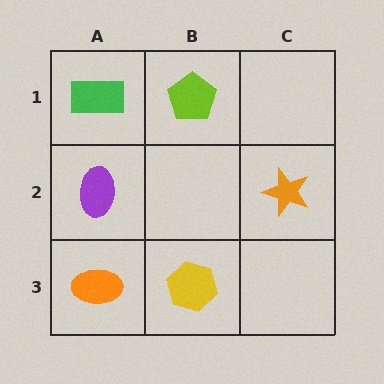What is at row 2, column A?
A purple ellipse.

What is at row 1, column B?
A lime pentagon.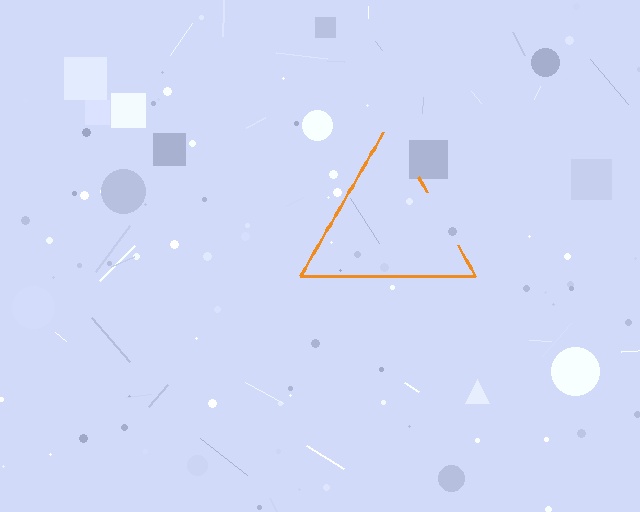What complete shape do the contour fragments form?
The contour fragments form a triangle.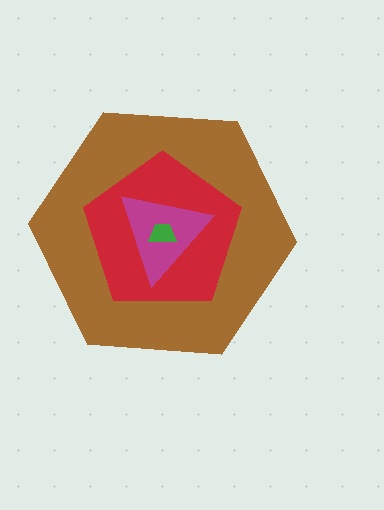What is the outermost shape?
The brown hexagon.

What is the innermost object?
The green trapezoid.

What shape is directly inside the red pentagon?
The magenta triangle.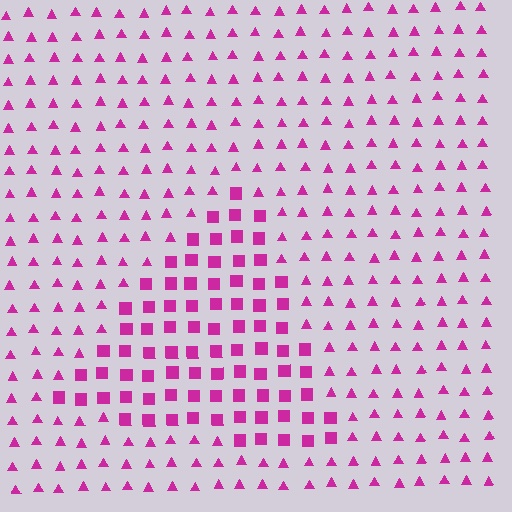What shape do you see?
I see a triangle.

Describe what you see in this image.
The image is filled with small magenta elements arranged in a uniform grid. A triangle-shaped region contains squares, while the surrounding area contains triangles. The boundary is defined purely by the change in element shape.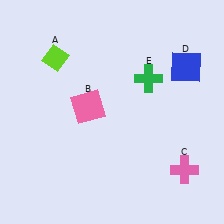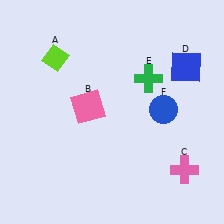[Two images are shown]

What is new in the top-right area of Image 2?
A blue circle (F) was added in the top-right area of Image 2.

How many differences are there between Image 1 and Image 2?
There is 1 difference between the two images.